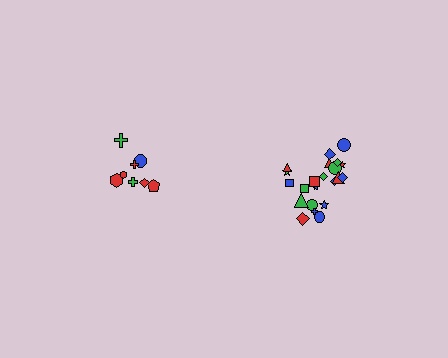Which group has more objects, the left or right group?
The right group.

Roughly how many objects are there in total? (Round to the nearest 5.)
Roughly 30 objects in total.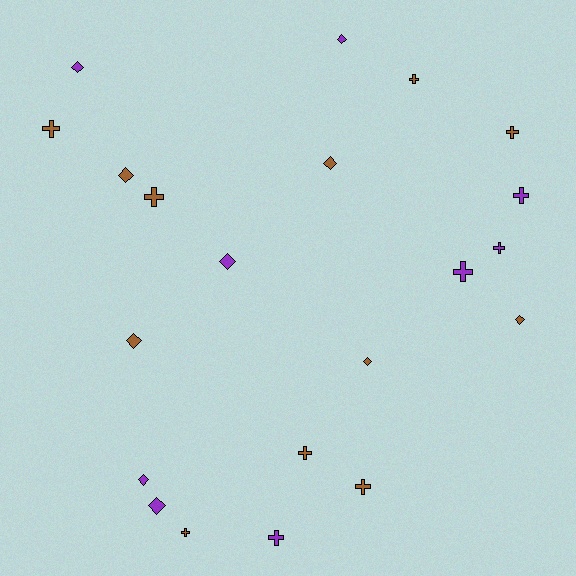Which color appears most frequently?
Brown, with 12 objects.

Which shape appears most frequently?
Cross, with 11 objects.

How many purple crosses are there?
There are 4 purple crosses.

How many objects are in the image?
There are 21 objects.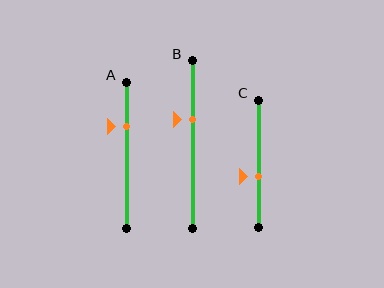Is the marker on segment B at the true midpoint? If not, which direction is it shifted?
No, the marker on segment B is shifted upward by about 15% of the segment length.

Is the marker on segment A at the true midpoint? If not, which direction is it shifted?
No, the marker on segment A is shifted upward by about 20% of the segment length.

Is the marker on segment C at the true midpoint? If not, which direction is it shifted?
No, the marker on segment C is shifted downward by about 10% of the segment length.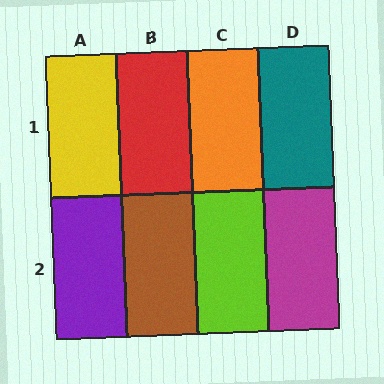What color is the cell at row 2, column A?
Purple.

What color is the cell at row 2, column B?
Brown.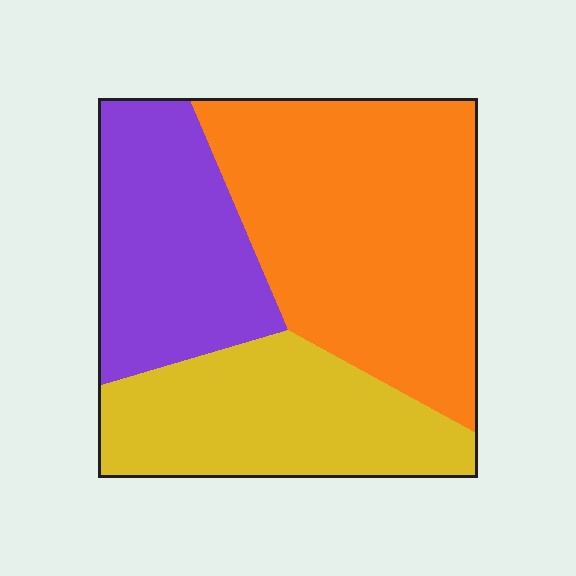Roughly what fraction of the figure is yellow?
Yellow covers 28% of the figure.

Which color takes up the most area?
Orange, at roughly 45%.